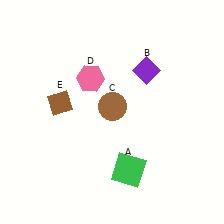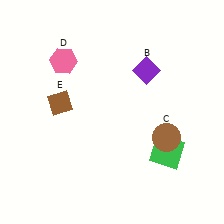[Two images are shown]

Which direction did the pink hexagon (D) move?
The pink hexagon (D) moved left.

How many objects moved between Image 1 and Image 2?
3 objects moved between the two images.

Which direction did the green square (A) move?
The green square (A) moved right.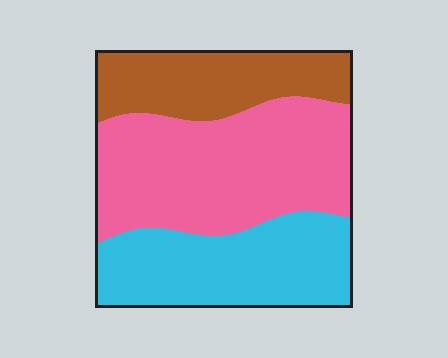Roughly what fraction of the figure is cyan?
Cyan takes up between a quarter and a half of the figure.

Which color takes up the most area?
Pink, at roughly 45%.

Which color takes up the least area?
Brown, at roughly 25%.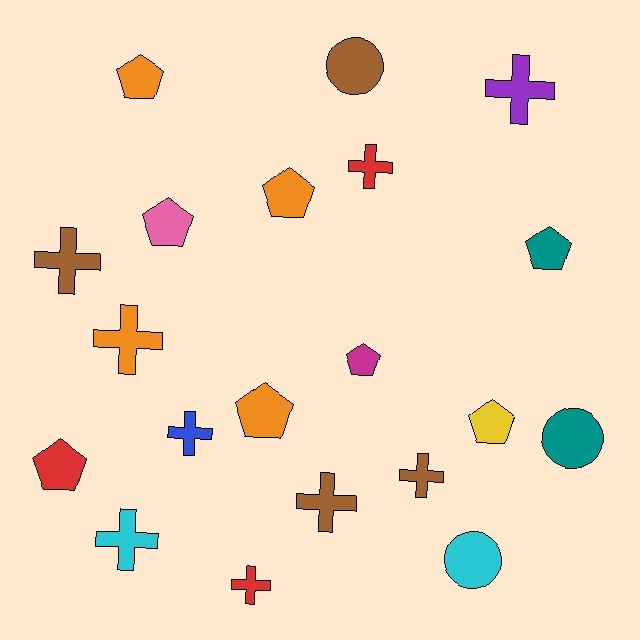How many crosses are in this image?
There are 9 crosses.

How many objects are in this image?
There are 20 objects.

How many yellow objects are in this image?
There is 1 yellow object.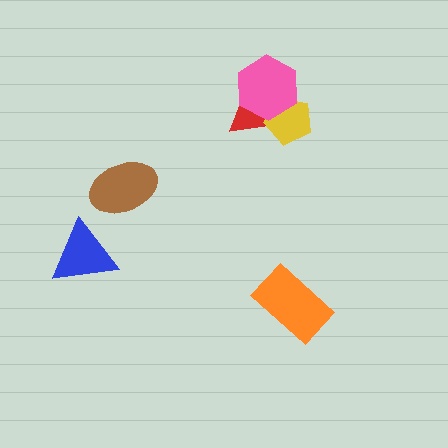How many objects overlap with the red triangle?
2 objects overlap with the red triangle.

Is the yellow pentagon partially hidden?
Yes, it is partially covered by another shape.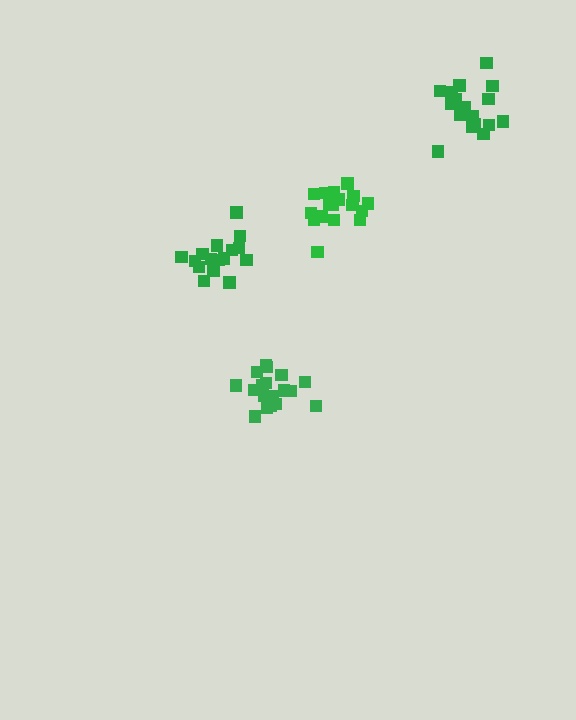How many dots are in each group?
Group 1: 18 dots, Group 2: 16 dots, Group 3: 17 dots, Group 4: 17 dots (68 total).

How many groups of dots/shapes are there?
There are 4 groups.